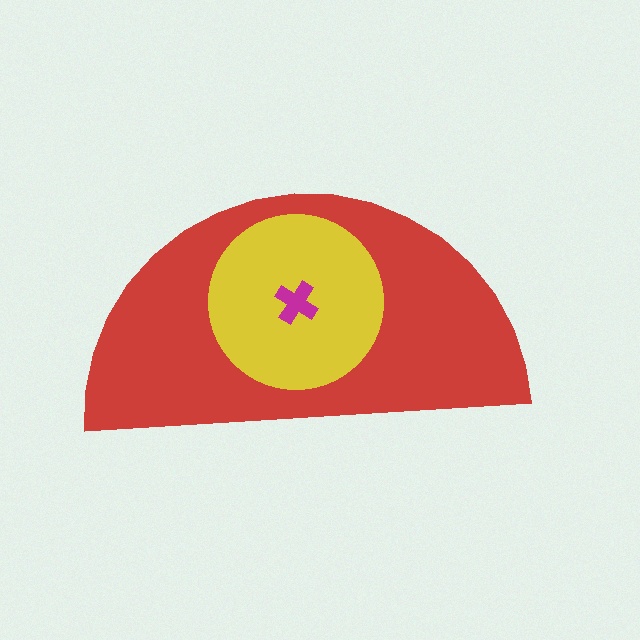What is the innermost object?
The magenta cross.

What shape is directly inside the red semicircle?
The yellow circle.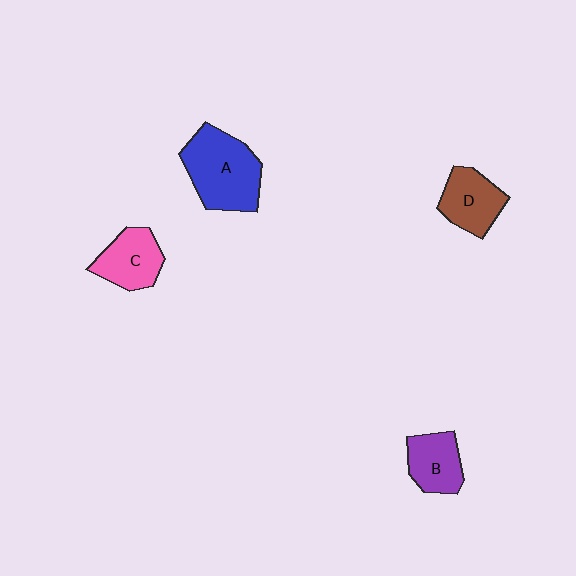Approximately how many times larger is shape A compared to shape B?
Approximately 1.8 times.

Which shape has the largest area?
Shape A (blue).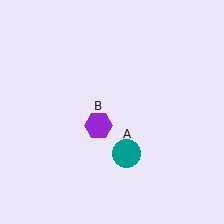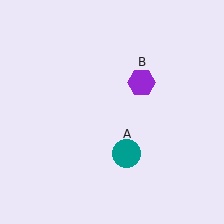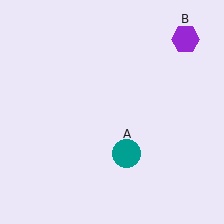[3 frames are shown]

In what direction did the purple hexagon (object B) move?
The purple hexagon (object B) moved up and to the right.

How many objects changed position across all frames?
1 object changed position: purple hexagon (object B).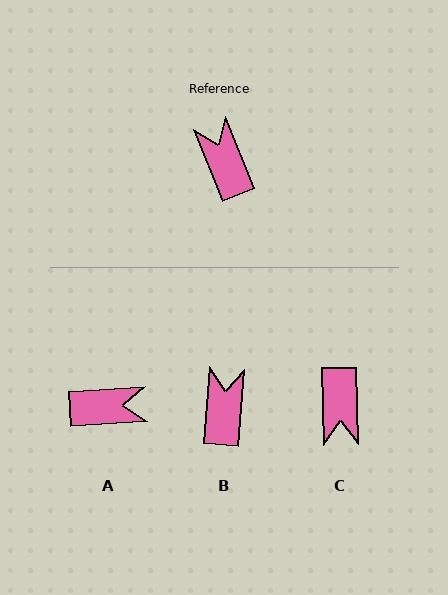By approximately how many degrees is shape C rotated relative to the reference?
Approximately 159 degrees counter-clockwise.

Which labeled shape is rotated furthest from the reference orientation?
C, about 159 degrees away.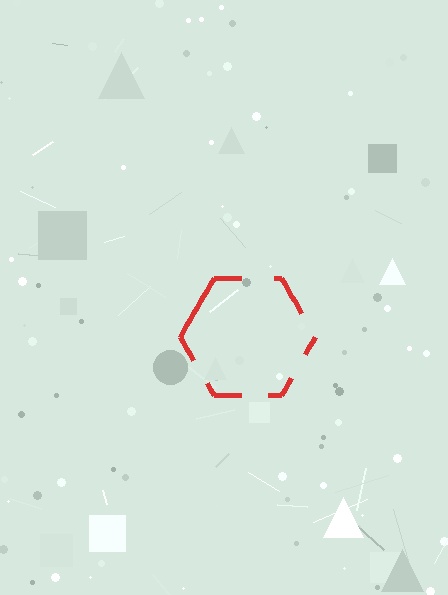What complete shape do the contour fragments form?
The contour fragments form a hexagon.